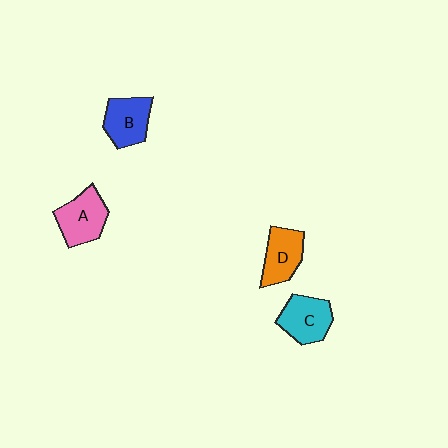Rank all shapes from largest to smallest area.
From largest to smallest: A (pink), C (cyan), B (blue), D (orange).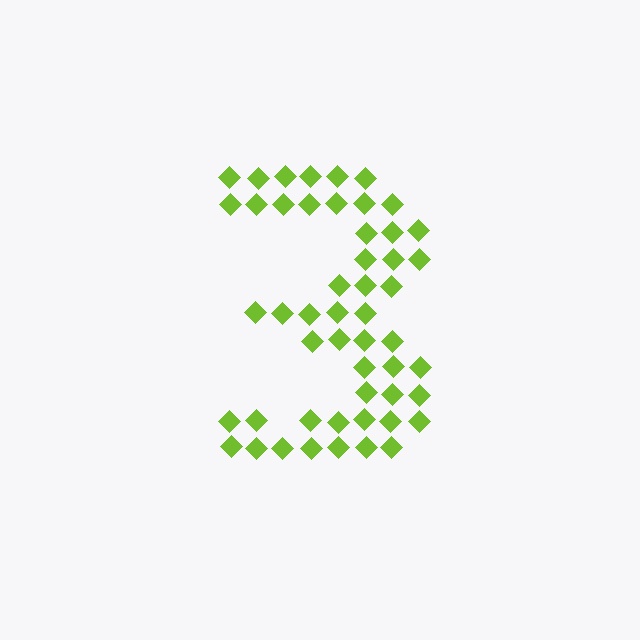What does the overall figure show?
The overall figure shows the digit 3.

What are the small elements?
The small elements are diamonds.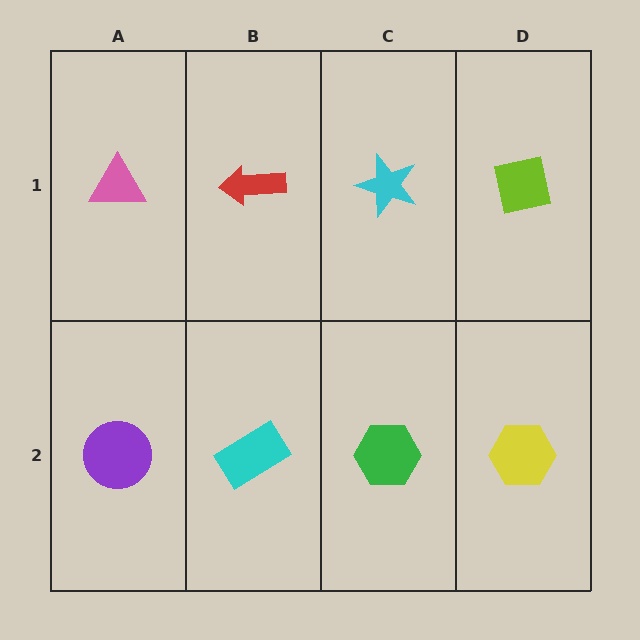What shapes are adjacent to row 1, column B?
A cyan rectangle (row 2, column B), a pink triangle (row 1, column A), a cyan star (row 1, column C).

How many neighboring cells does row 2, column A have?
2.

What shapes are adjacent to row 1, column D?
A yellow hexagon (row 2, column D), a cyan star (row 1, column C).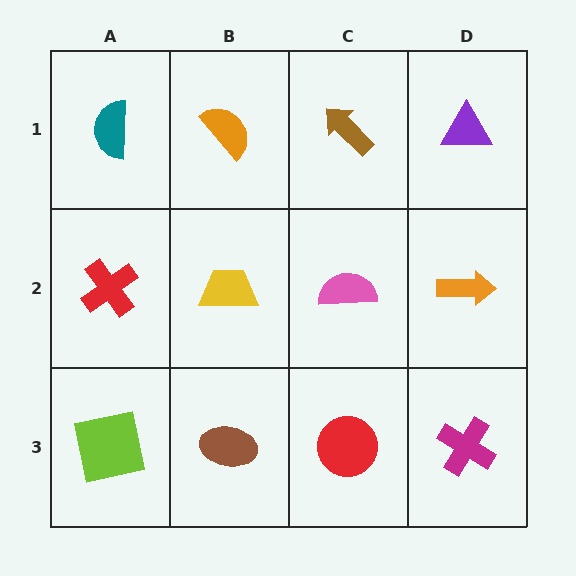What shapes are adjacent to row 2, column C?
A brown arrow (row 1, column C), a red circle (row 3, column C), a yellow trapezoid (row 2, column B), an orange arrow (row 2, column D).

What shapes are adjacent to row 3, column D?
An orange arrow (row 2, column D), a red circle (row 3, column C).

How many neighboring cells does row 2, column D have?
3.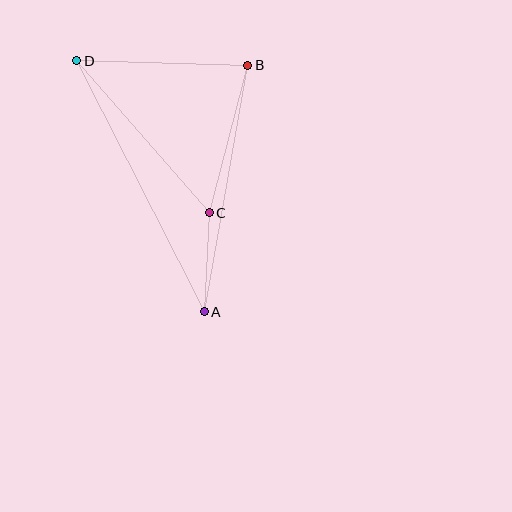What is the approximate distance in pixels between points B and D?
The distance between B and D is approximately 171 pixels.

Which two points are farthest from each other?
Points A and D are farthest from each other.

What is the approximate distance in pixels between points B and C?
The distance between B and C is approximately 153 pixels.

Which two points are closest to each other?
Points A and C are closest to each other.